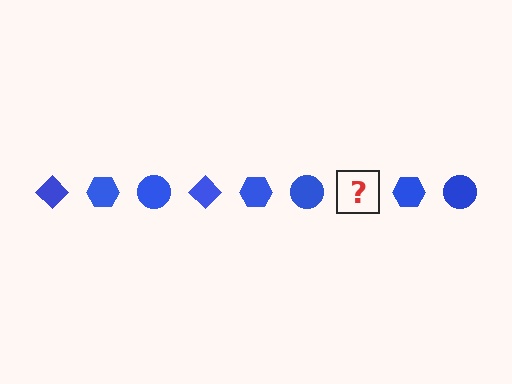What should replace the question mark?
The question mark should be replaced with a blue diamond.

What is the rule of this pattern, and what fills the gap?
The rule is that the pattern cycles through diamond, hexagon, circle shapes in blue. The gap should be filled with a blue diamond.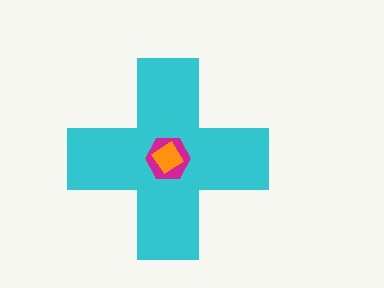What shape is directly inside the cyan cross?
The magenta hexagon.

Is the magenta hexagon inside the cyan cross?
Yes.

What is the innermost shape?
The orange diamond.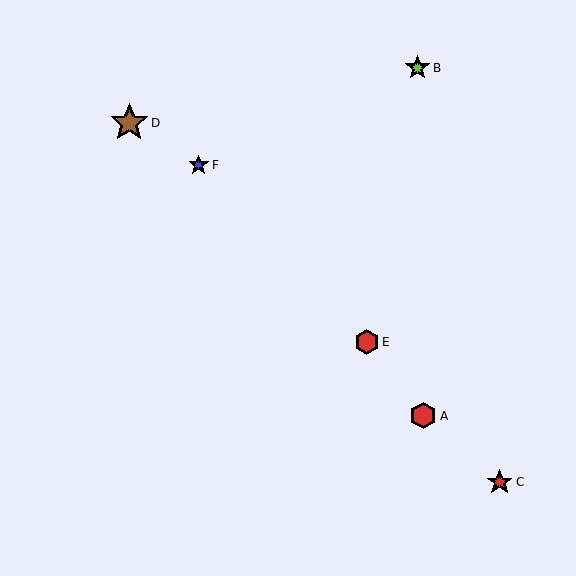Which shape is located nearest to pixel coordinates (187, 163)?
The blue star (labeled F) at (199, 165) is nearest to that location.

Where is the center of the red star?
The center of the red star is at (500, 482).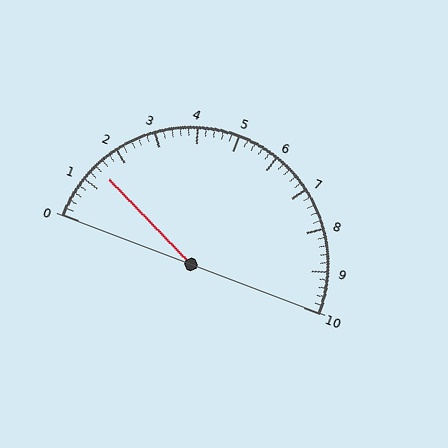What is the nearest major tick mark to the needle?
The nearest major tick mark is 1.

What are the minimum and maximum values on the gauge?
The gauge ranges from 0 to 10.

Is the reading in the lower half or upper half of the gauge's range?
The reading is in the lower half of the range (0 to 10).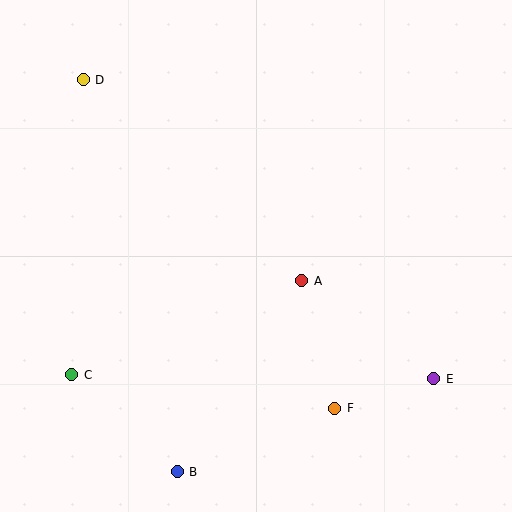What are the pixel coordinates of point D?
Point D is at (83, 80).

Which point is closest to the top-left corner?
Point D is closest to the top-left corner.